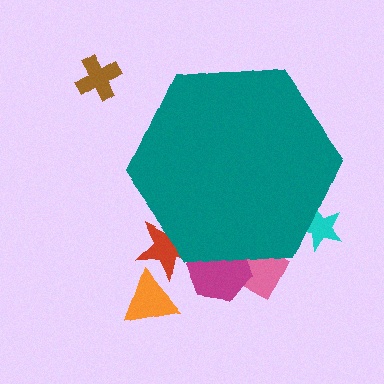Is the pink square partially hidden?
Yes, the pink square is partially hidden behind the teal hexagon.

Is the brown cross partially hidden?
No, the brown cross is fully visible.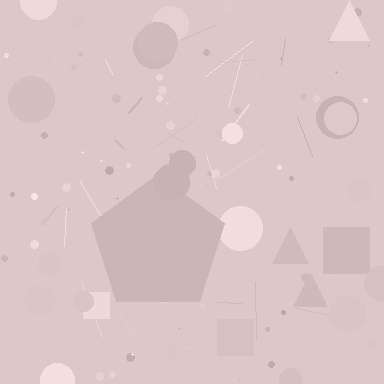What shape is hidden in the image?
A pentagon is hidden in the image.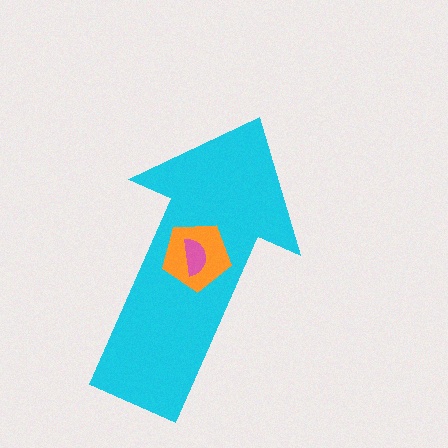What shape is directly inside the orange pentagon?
The pink semicircle.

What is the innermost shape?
The pink semicircle.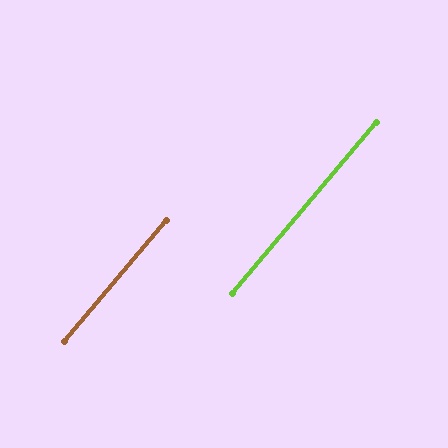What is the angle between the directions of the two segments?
Approximately 0 degrees.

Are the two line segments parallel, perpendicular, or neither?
Parallel — their directions differ by only 0.1°.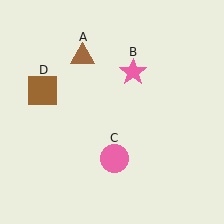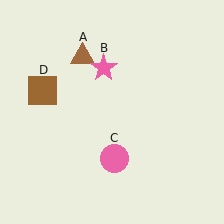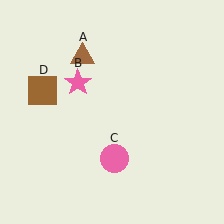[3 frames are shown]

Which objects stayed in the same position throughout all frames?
Brown triangle (object A) and pink circle (object C) and brown square (object D) remained stationary.